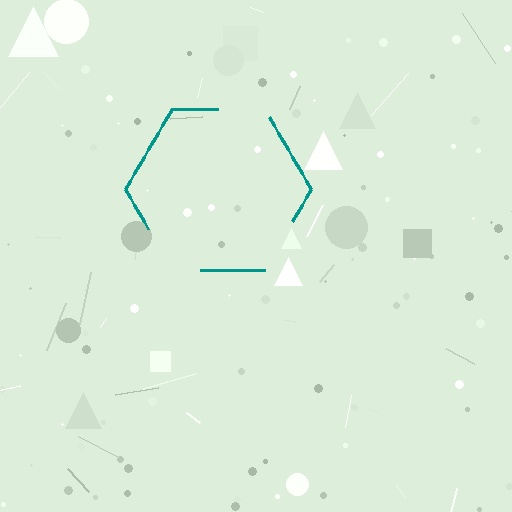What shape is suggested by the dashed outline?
The dashed outline suggests a hexagon.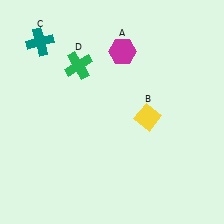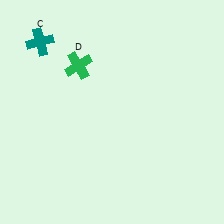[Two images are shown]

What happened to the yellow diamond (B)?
The yellow diamond (B) was removed in Image 2. It was in the bottom-right area of Image 1.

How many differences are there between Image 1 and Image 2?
There are 2 differences between the two images.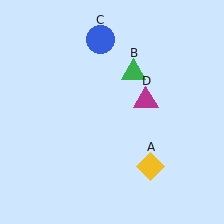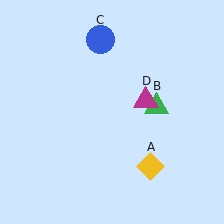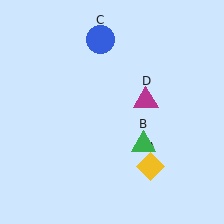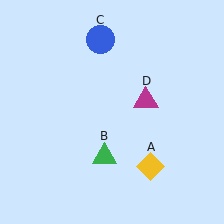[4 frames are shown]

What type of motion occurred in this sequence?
The green triangle (object B) rotated clockwise around the center of the scene.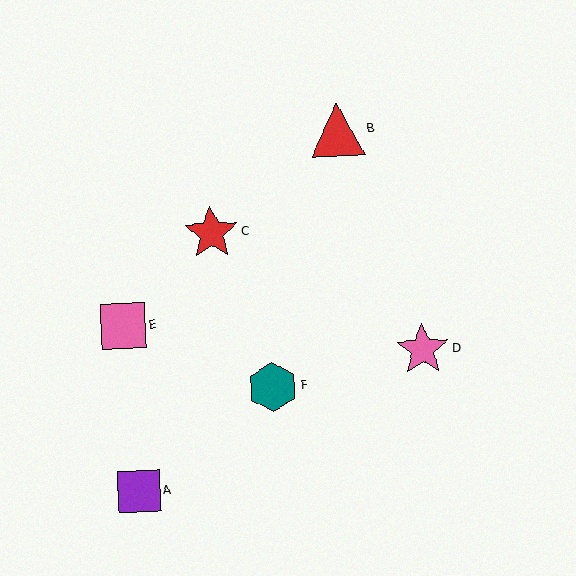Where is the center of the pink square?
The center of the pink square is at (123, 326).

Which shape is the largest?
The red star (labeled C) is the largest.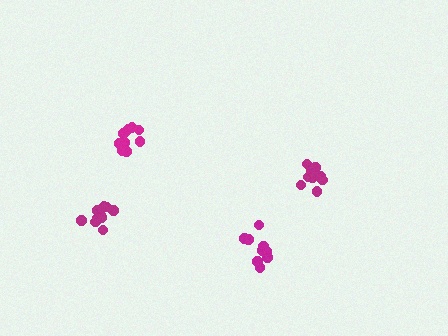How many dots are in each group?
Group 1: 11 dots, Group 2: 9 dots, Group 3: 11 dots, Group 4: 9 dots (40 total).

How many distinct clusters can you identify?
There are 4 distinct clusters.